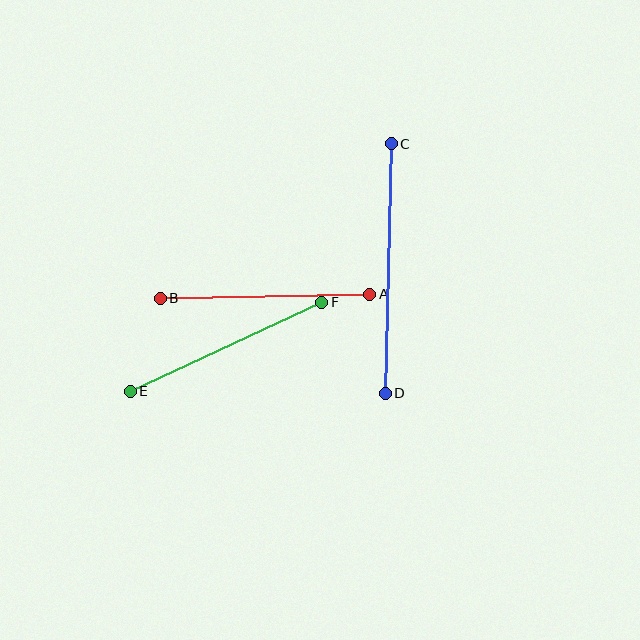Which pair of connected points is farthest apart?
Points C and D are farthest apart.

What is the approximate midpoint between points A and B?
The midpoint is at approximately (265, 296) pixels.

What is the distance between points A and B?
The distance is approximately 210 pixels.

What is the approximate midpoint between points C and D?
The midpoint is at approximately (388, 268) pixels.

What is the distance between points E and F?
The distance is approximately 211 pixels.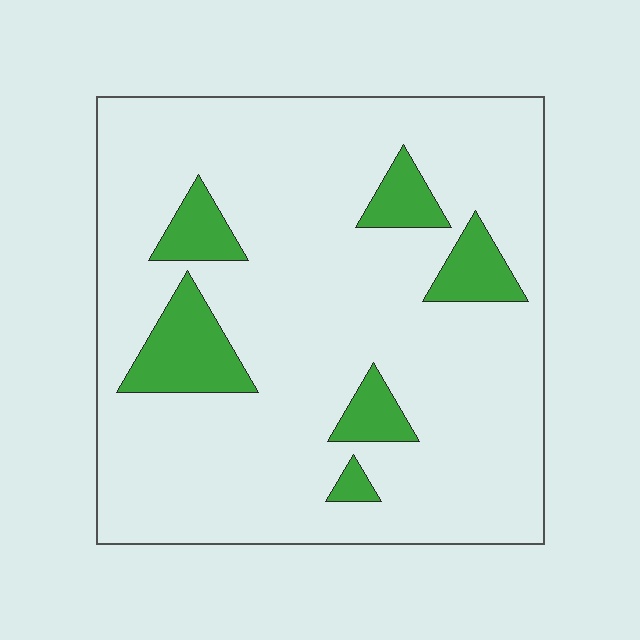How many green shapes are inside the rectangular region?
6.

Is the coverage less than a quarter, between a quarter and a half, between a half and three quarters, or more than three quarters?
Less than a quarter.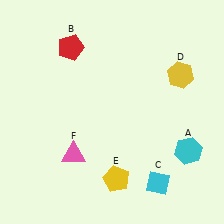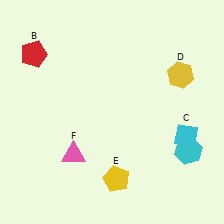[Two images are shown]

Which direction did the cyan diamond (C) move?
The cyan diamond (C) moved up.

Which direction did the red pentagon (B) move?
The red pentagon (B) moved left.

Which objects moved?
The objects that moved are: the red pentagon (B), the cyan diamond (C).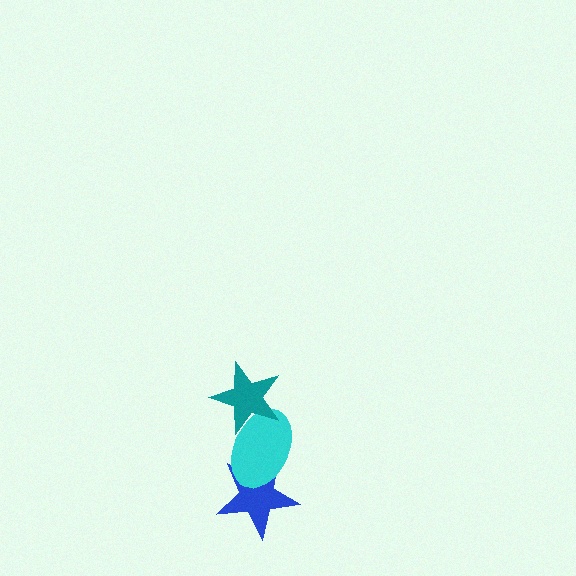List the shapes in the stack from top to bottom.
From top to bottom: the teal star, the cyan ellipse, the blue star.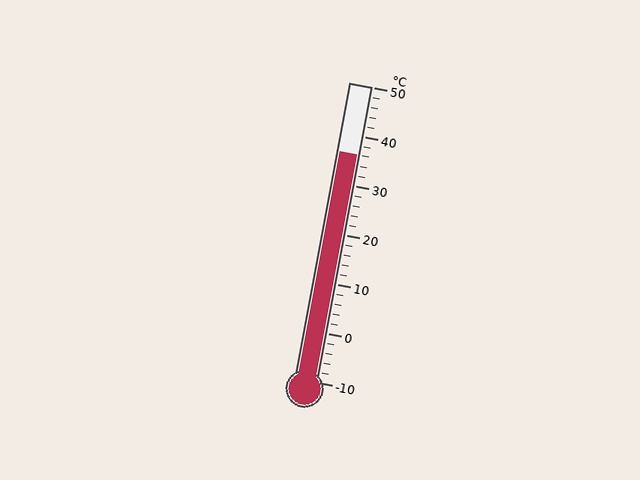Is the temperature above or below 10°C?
The temperature is above 10°C.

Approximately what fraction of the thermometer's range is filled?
The thermometer is filled to approximately 75% of its range.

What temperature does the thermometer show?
The thermometer shows approximately 36°C.